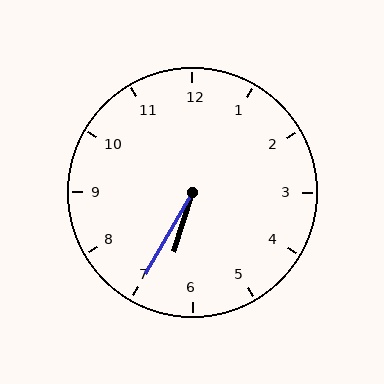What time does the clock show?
6:35.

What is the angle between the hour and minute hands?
Approximately 12 degrees.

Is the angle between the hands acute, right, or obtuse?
It is acute.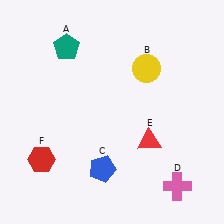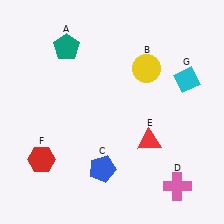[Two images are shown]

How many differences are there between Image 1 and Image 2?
There is 1 difference between the two images.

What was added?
A cyan diamond (G) was added in Image 2.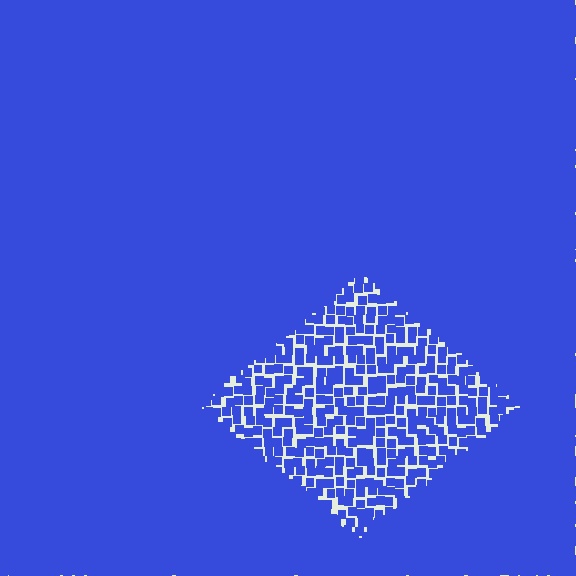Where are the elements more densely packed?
The elements are more densely packed outside the diamond boundary.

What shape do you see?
I see a diamond.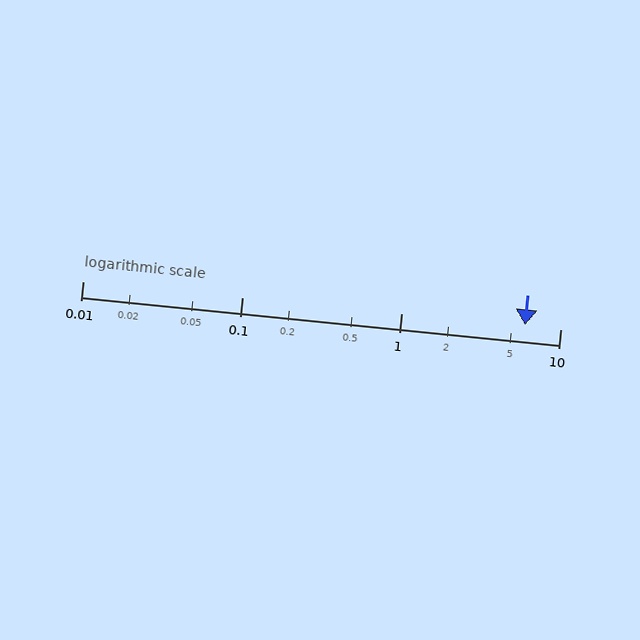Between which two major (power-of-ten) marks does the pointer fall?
The pointer is between 1 and 10.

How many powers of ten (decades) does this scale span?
The scale spans 3 decades, from 0.01 to 10.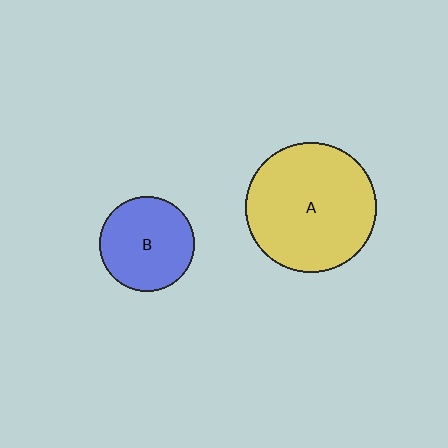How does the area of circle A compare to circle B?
Approximately 1.9 times.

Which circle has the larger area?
Circle A (yellow).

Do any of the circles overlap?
No, none of the circles overlap.